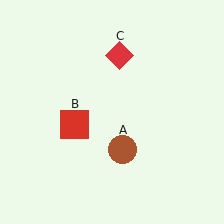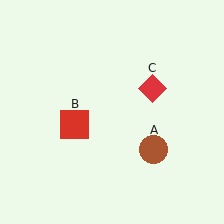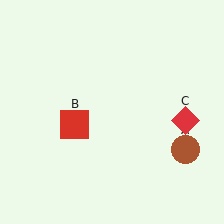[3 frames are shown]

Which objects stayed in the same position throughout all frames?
Red square (object B) remained stationary.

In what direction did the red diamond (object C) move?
The red diamond (object C) moved down and to the right.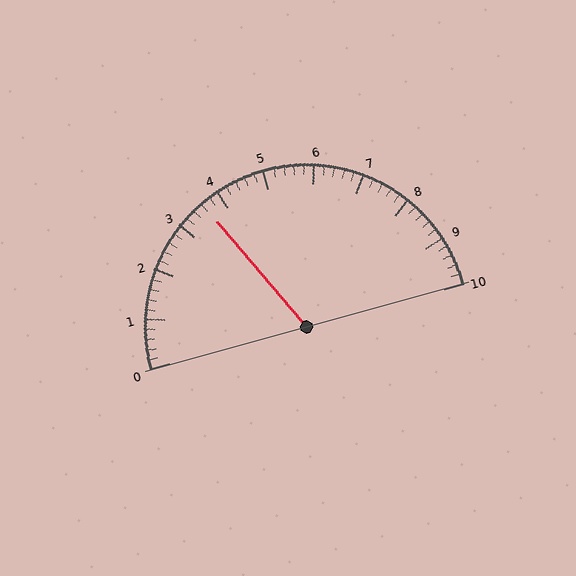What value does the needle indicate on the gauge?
The needle indicates approximately 3.6.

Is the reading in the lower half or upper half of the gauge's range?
The reading is in the lower half of the range (0 to 10).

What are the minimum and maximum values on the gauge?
The gauge ranges from 0 to 10.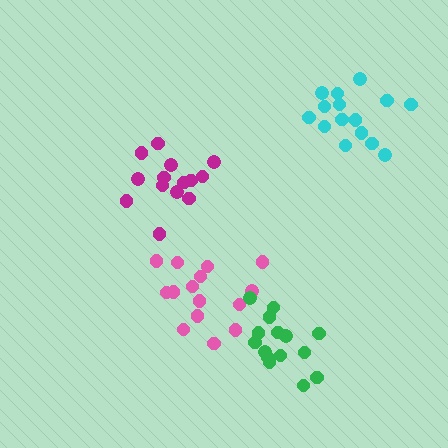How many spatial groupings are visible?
There are 4 spatial groupings.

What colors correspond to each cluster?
The clusters are colored: pink, green, magenta, cyan.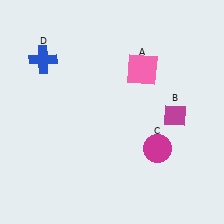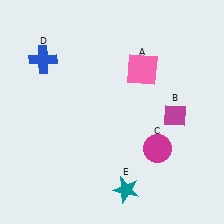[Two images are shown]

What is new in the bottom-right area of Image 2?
A teal star (E) was added in the bottom-right area of Image 2.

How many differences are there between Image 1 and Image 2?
There is 1 difference between the two images.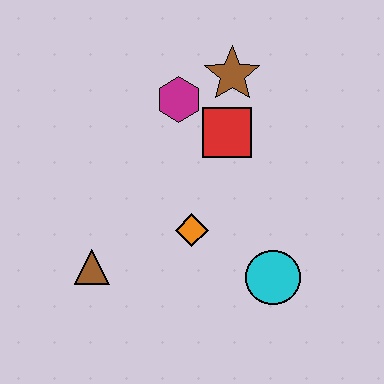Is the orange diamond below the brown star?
Yes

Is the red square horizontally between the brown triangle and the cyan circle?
Yes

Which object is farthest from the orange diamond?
The brown star is farthest from the orange diamond.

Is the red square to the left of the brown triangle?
No